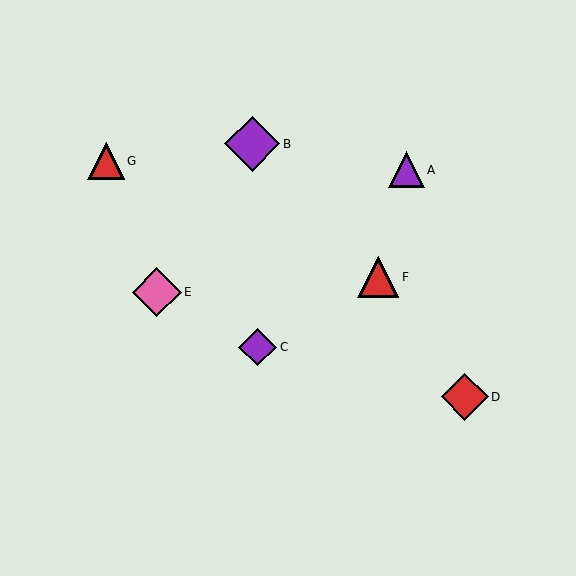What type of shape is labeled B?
Shape B is a purple diamond.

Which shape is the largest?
The purple diamond (labeled B) is the largest.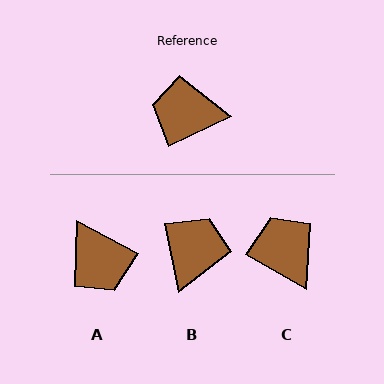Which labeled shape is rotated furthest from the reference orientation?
A, about 126 degrees away.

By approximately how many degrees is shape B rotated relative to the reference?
Approximately 104 degrees clockwise.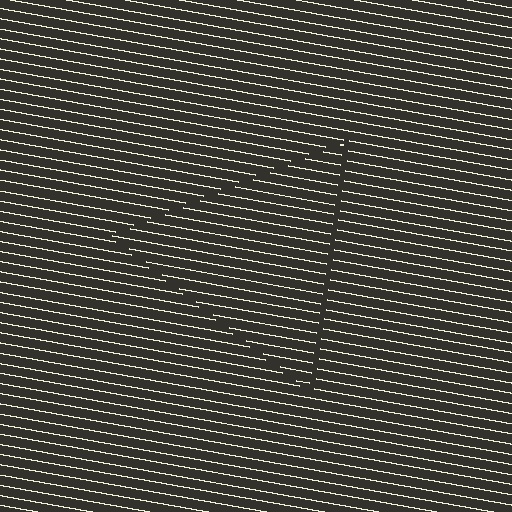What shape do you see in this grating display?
An illusory triangle. The interior of the shape contains the same grating, shifted by half a period — the contour is defined by the phase discontinuity where line-ends from the inner and outer gratings abut.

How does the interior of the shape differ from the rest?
The interior of the shape contains the same grating, shifted by half a period — the contour is defined by the phase discontinuity where line-ends from the inner and outer gratings abut.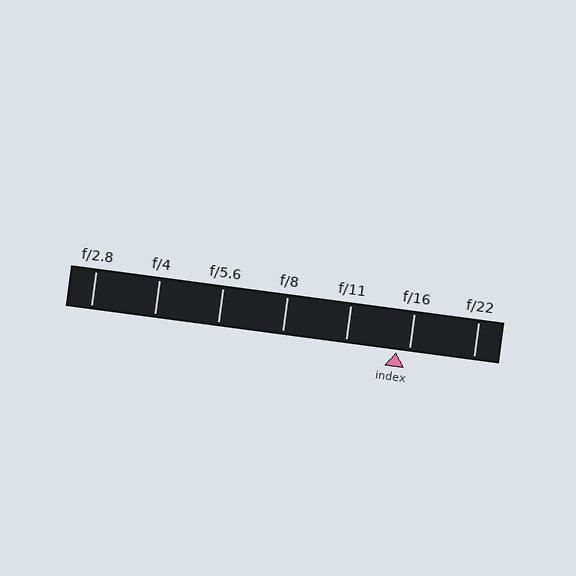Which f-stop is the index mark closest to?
The index mark is closest to f/16.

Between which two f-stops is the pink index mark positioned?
The index mark is between f/11 and f/16.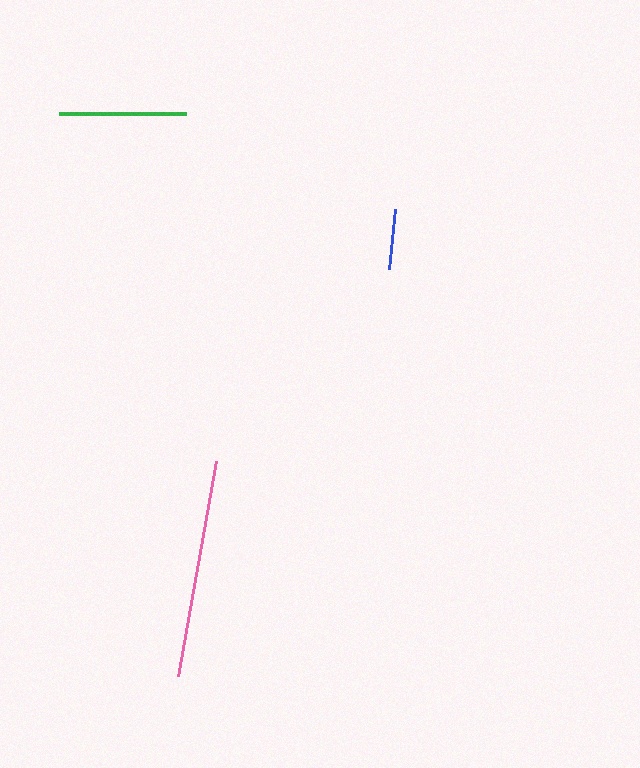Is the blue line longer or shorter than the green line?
The green line is longer than the blue line.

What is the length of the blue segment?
The blue segment is approximately 60 pixels long.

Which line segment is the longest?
The pink line is the longest at approximately 219 pixels.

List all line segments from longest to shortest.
From longest to shortest: pink, green, blue.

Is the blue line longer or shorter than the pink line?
The pink line is longer than the blue line.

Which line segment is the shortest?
The blue line is the shortest at approximately 60 pixels.